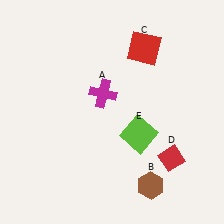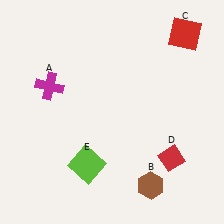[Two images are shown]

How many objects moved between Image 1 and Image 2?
3 objects moved between the two images.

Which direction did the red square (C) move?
The red square (C) moved right.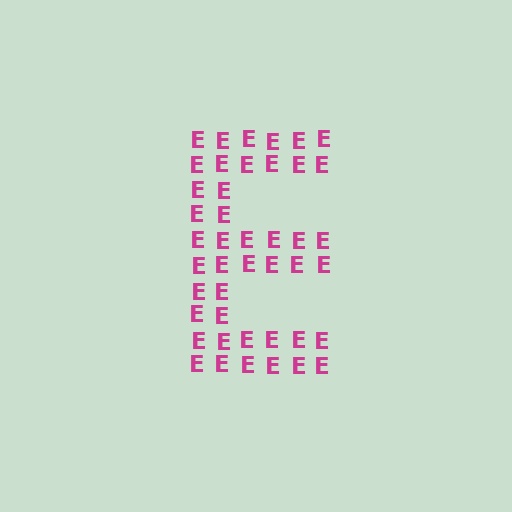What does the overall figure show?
The overall figure shows the letter E.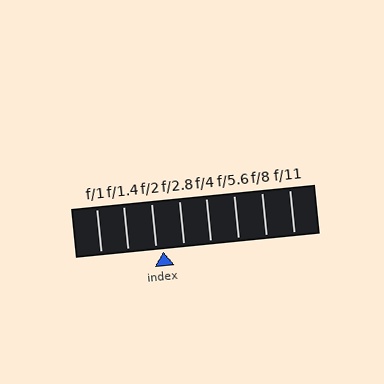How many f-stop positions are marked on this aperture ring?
There are 8 f-stop positions marked.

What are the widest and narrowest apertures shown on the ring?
The widest aperture shown is f/1 and the narrowest is f/11.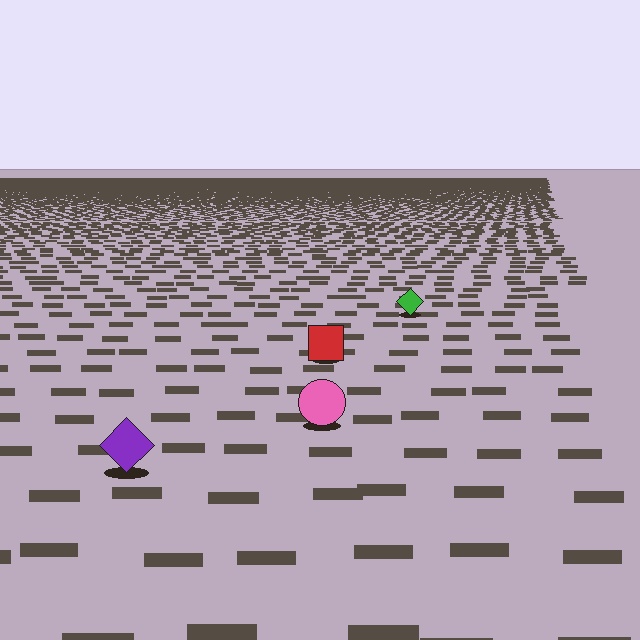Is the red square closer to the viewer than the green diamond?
Yes. The red square is closer — you can tell from the texture gradient: the ground texture is coarser near it.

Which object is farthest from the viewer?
The green diamond is farthest from the viewer. It appears smaller and the ground texture around it is denser.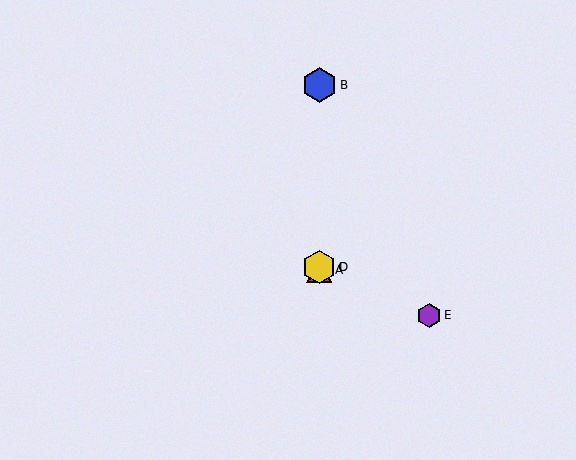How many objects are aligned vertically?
4 objects (A, B, C, D) are aligned vertically.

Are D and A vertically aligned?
Yes, both are at x≈319.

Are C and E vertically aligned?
No, C is at x≈319 and E is at x≈429.